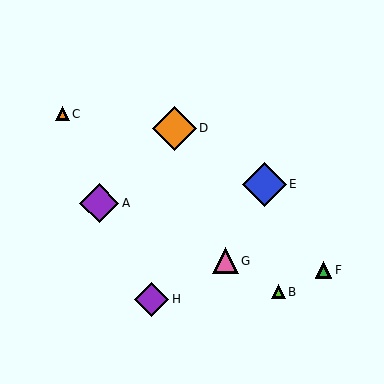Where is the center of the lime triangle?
The center of the lime triangle is at (278, 292).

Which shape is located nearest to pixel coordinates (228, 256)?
The pink triangle (labeled G) at (226, 261) is nearest to that location.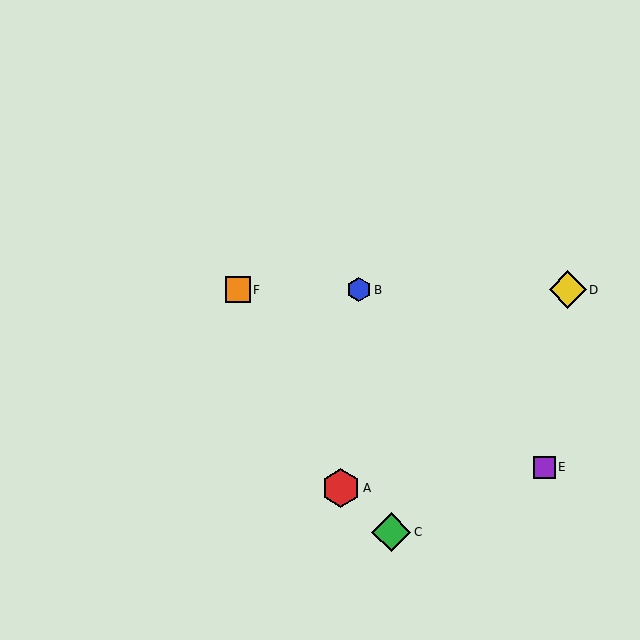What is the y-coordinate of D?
Object D is at y≈290.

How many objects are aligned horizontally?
3 objects (B, D, F) are aligned horizontally.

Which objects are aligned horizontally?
Objects B, D, F are aligned horizontally.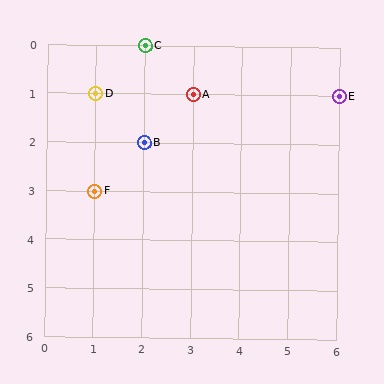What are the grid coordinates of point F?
Point F is at grid coordinates (1, 3).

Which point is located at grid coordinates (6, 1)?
Point E is at (6, 1).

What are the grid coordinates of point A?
Point A is at grid coordinates (3, 1).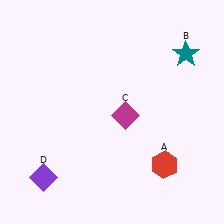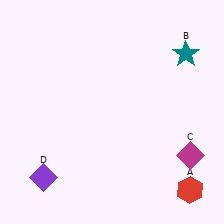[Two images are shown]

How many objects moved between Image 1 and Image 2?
2 objects moved between the two images.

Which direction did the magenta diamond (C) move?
The magenta diamond (C) moved right.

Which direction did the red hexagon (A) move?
The red hexagon (A) moved right.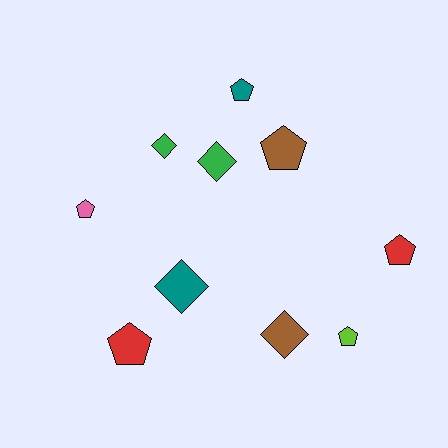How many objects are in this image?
There are 10 objects.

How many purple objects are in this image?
There are no purple objects.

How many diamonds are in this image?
There are 4 diamonds.